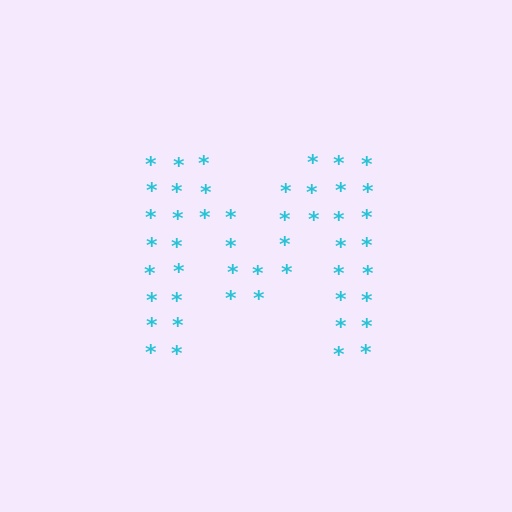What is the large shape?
The large shape is the letter M.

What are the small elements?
The small elements are asterisks.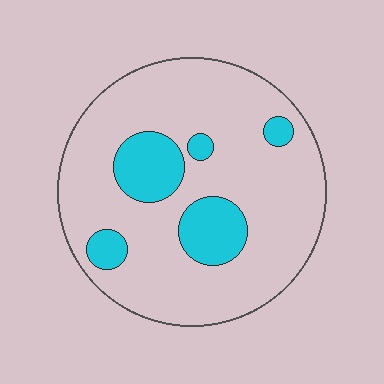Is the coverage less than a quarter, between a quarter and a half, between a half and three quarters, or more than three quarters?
Less than a quarter.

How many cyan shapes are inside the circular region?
5.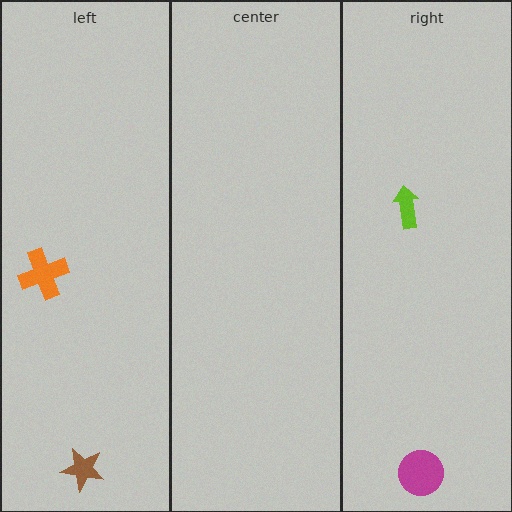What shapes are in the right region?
The magenta circle, the lime arrow.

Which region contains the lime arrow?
The right region.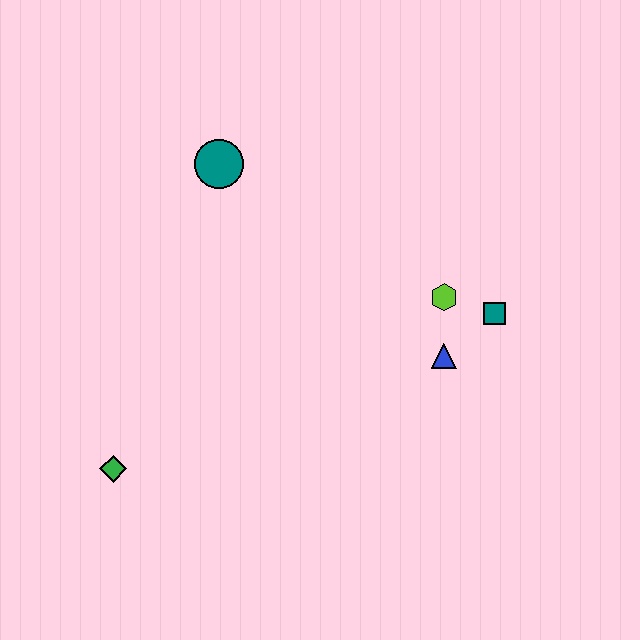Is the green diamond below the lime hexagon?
Yes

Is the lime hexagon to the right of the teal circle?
Yes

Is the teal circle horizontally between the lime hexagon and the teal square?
No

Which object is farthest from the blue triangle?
The green diamond is farthest from the blue triangle.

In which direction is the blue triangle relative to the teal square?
The blue triangle is to the left of the teal square.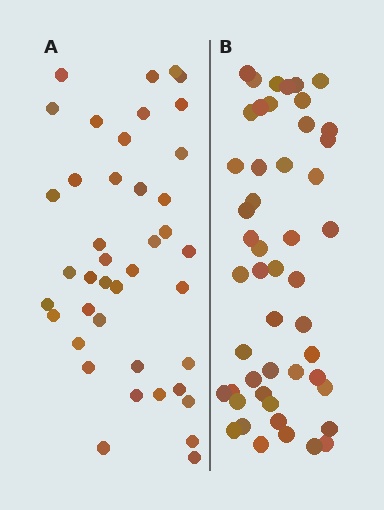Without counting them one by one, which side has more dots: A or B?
Region B (the right region) has more dots.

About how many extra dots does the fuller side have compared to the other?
Region B has roughly 8 or so more dots than region A.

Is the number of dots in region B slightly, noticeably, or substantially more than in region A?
Region B has only slightly more — the two regions are fairly close. The ratio is roughly 1.2 to 1.